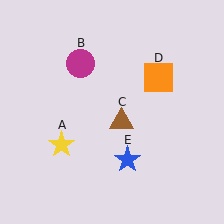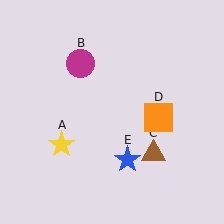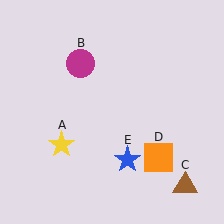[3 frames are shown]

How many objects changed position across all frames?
2 objects changed position: brown triangle (object C), orange square (object D).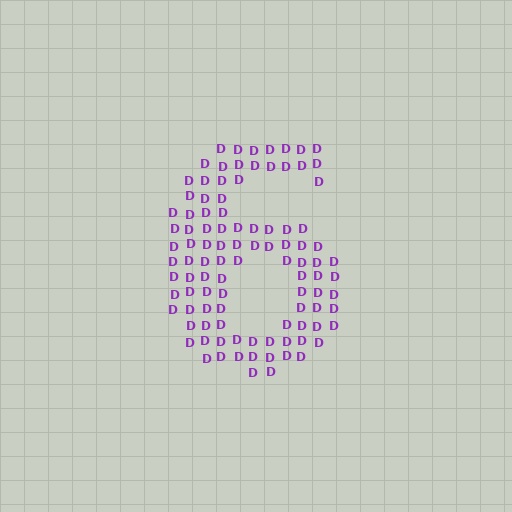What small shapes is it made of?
It is made of small letter D's.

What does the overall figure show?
The overall figure shows the digit 6.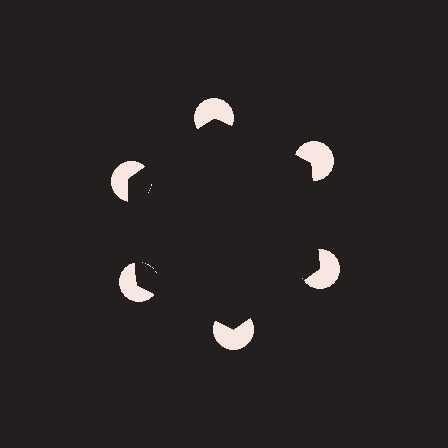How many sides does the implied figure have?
6 sides.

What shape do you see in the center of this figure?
An illusory hexagon — its edges are inferred from the aligned wedge cuts in the pac-man discs, not physically drawn.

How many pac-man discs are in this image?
There are 6 — one at each vertex of the illusory hexagon.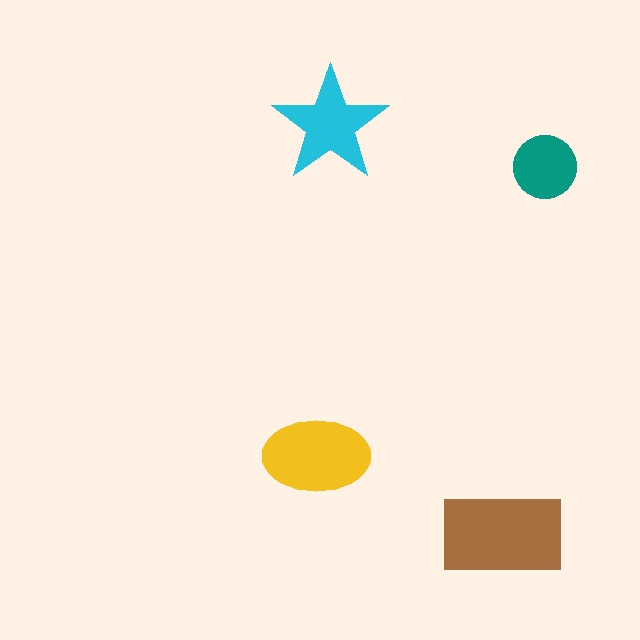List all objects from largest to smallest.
The brown rectangle, the yellow ellipse, the cyan star, the teal circle.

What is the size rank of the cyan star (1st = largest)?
3rd.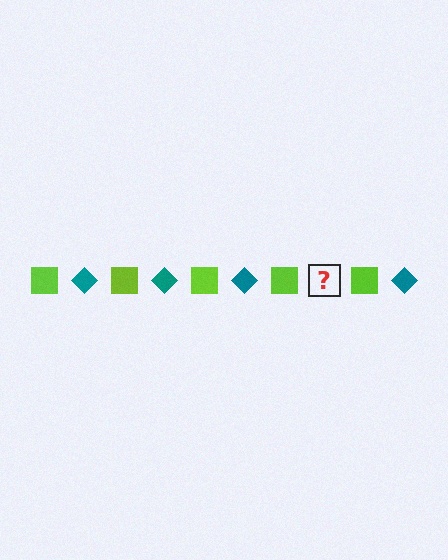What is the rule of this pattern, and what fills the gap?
The rule is that the pattern alternates between lime square and teal diamond. The gap should be filled with a teal diamond.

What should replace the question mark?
The question mark should be replaced with a teal diamond.